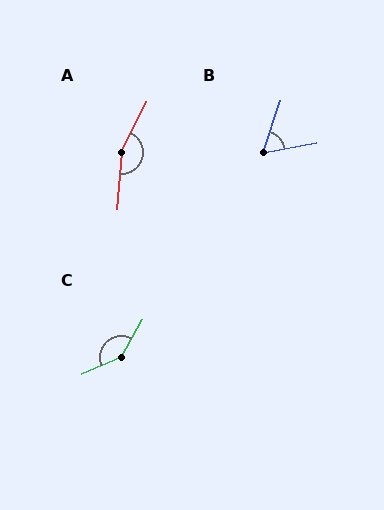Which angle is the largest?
A, at approximately 158 degrees.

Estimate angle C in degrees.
Approximately 143 degrees.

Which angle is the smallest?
B, at approximately 61 degrees.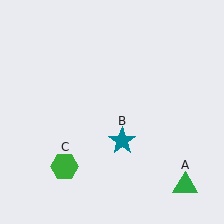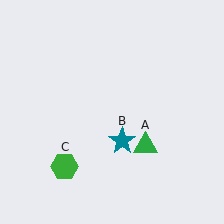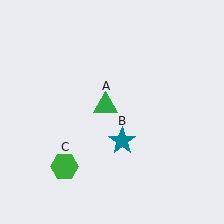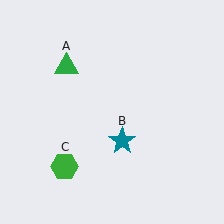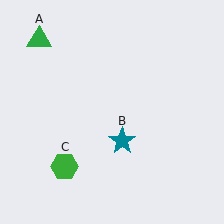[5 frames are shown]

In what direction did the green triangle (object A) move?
The green triangle (object A) moved up and to the left.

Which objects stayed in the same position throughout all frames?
Teal star (object B) and green hexagon (object C) remained stationary.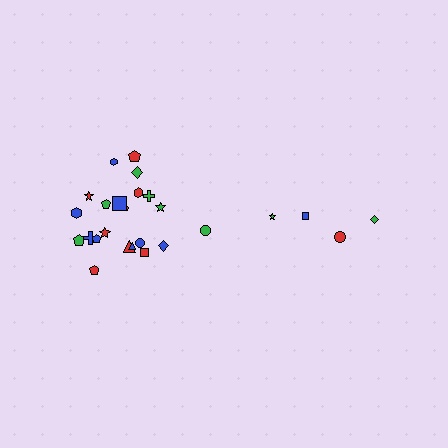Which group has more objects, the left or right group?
The left group.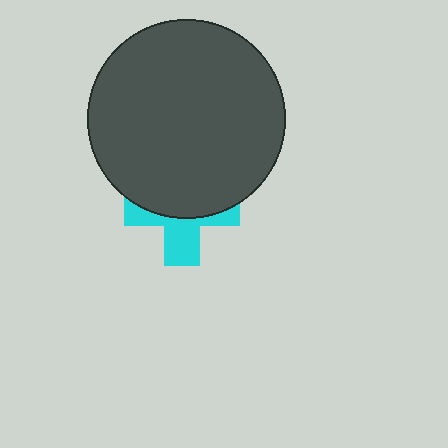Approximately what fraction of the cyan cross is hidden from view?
Roughly 58% of the cyan cross is hidden behind the dark gray circle.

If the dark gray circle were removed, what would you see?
You would see the complete cyan cross.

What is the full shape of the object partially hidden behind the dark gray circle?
The partially hidden object is a cyan cross.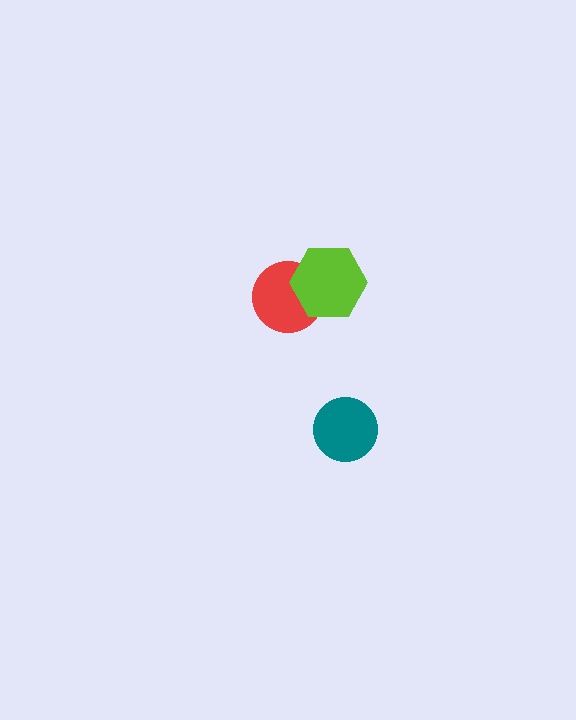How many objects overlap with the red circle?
1 object overlaps with the red circle.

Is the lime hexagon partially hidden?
No, no other shape covers it.